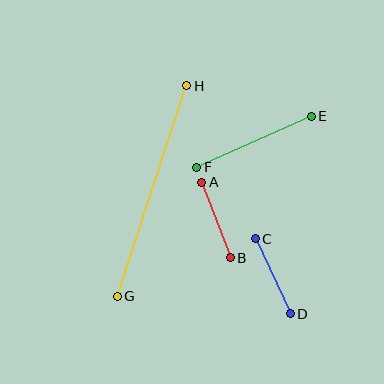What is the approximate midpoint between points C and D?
The midpoint is at approximately (273, 276) pixels.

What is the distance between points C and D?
The distance is approximately 83 pixels.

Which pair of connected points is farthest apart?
Points G and H are farthest apart.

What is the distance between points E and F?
The distance is approximately 125 pixels.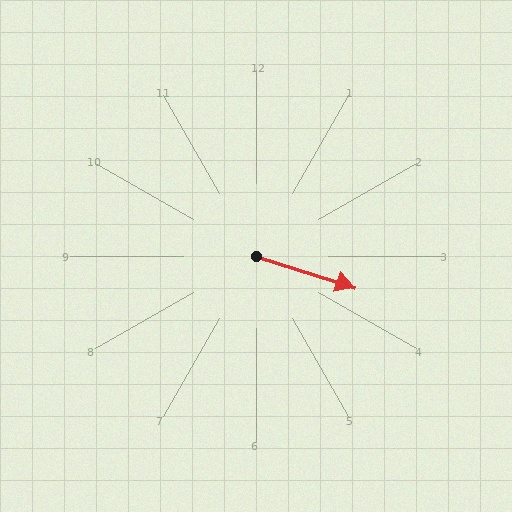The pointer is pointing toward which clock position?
Roughly 4 o'clock.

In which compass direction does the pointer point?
East.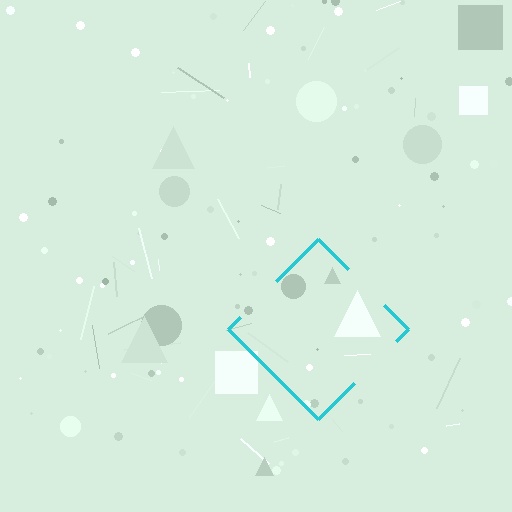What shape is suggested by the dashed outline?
The dashed outline suggests a diamond.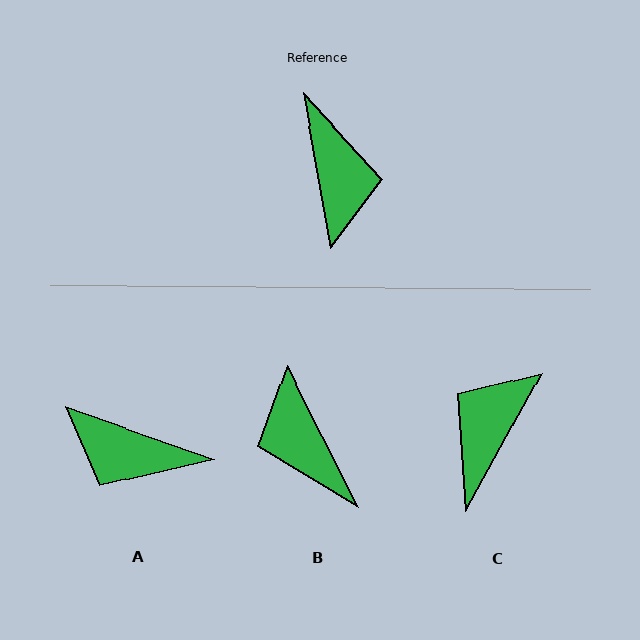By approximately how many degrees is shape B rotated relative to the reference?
Approximately 163 degrees clockwise.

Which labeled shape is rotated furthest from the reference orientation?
B, about 163 degrees away.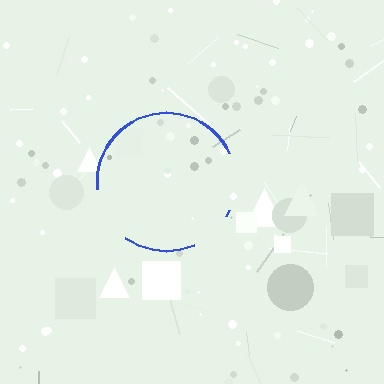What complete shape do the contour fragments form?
The contour fragments form a circle.